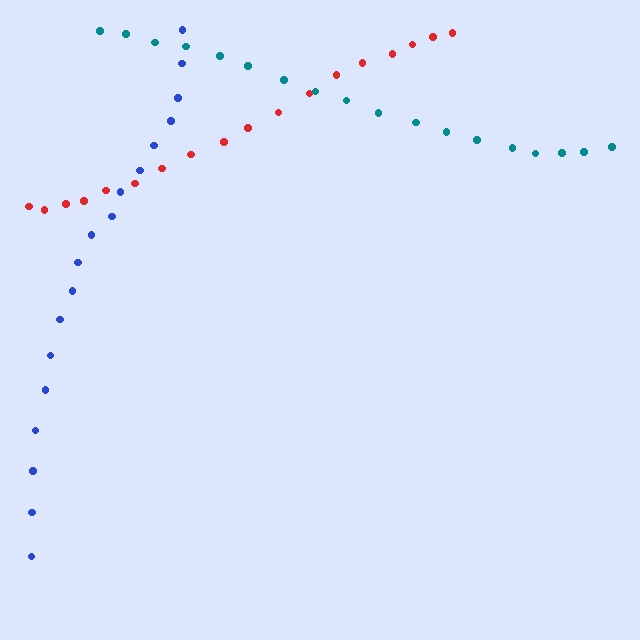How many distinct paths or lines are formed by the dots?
There are 3 distinct paths.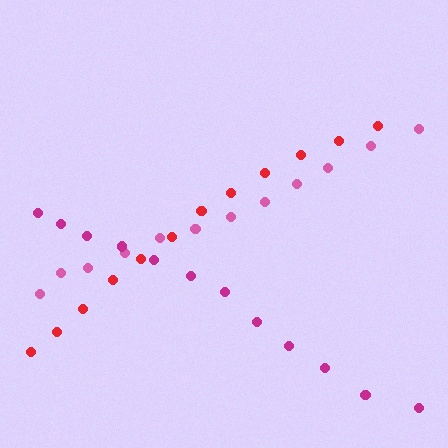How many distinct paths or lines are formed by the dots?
There are 3 distinct paths.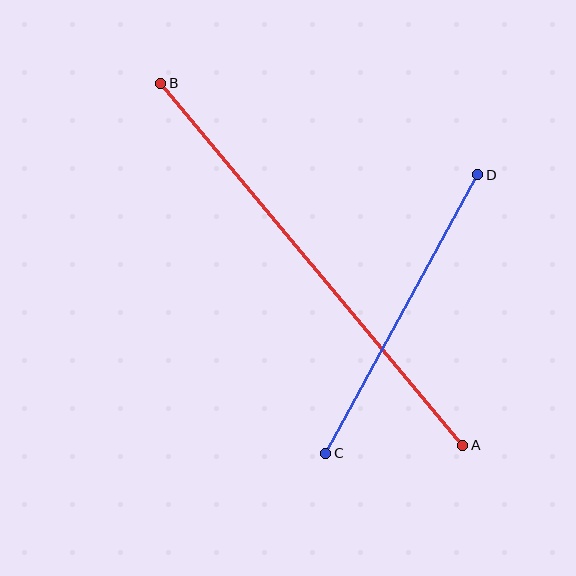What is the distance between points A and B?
The distance is approximately 471 pixels.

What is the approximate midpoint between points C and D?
The midpoint is at approximately (402, 314) pixels.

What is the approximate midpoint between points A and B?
The midpoint is at approximately (312, 264) pixels.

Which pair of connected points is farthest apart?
Points A and B are farthest apart.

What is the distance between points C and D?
The distance is approximately 318 pixels.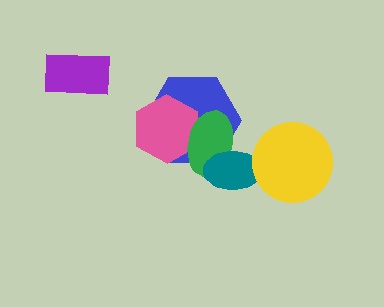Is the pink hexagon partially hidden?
Yes, it is partially covered by another shape.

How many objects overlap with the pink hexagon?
2 objects overlap with the pink hexagon.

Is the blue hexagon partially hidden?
Yes, it is partially covered by another shape.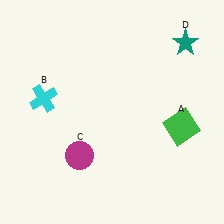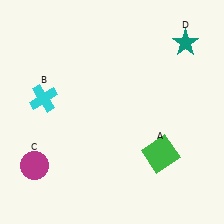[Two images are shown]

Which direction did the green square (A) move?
The green square (A) moved down.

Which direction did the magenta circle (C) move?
The magenta circle (C) moved left.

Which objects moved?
The objects that moved are: the green square (A), the magenta circle (C).